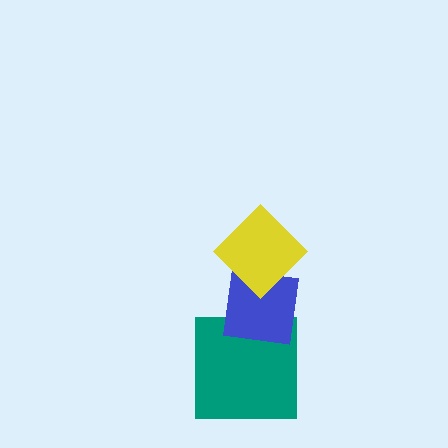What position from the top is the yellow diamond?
The yellow diamond is 1st from the top.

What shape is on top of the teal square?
The blue square is on top of the teal square.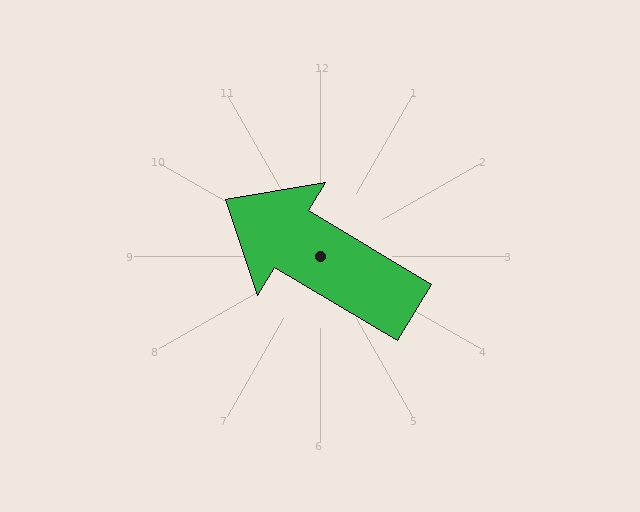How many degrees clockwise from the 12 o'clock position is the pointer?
Approximately 301 degrees.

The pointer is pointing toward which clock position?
Roughly 10 o'clock.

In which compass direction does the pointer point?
Northwest.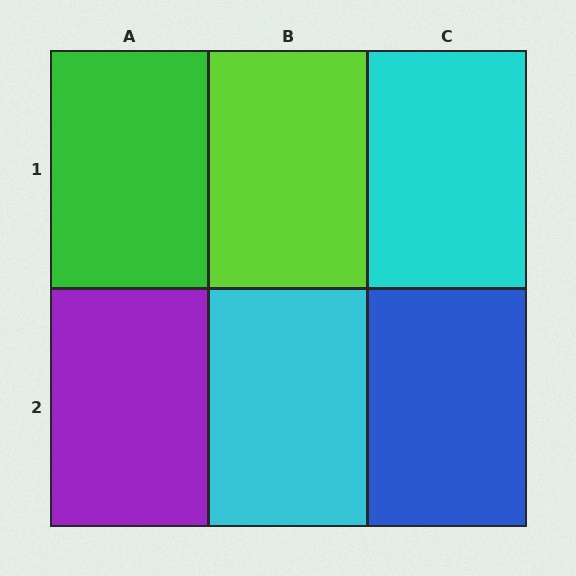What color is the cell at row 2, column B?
Cyan.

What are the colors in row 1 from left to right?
Green, lime, cyan.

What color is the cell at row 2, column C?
Blue.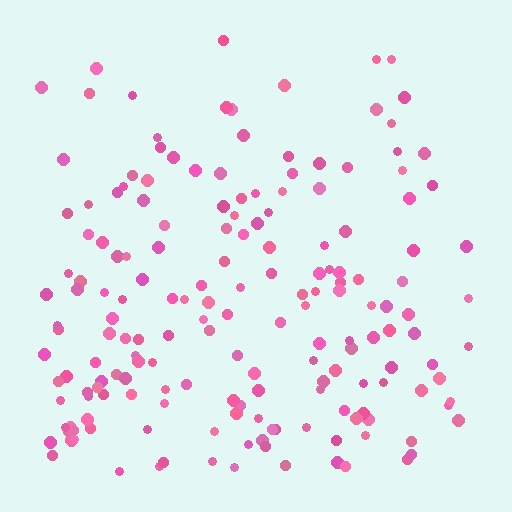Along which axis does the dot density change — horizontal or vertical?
Vertical.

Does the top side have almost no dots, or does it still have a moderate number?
Still a moderate number, just noticeably fewer than the bottom.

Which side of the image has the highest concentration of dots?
The bottom.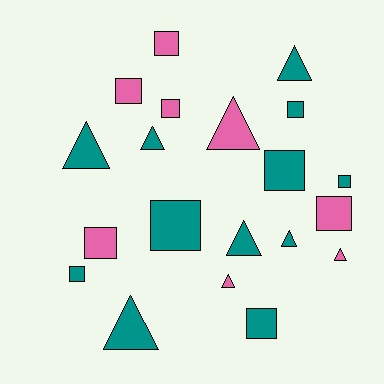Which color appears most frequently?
Teal, with 12 objects.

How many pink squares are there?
There are 5 pink squares.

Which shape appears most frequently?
Square, with 11 objects.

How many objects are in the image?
There are 20 objects.